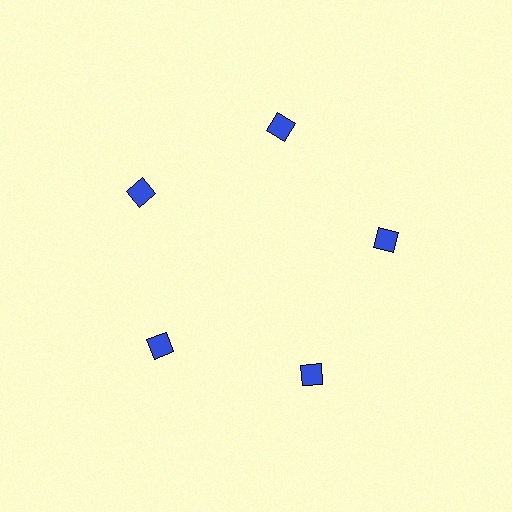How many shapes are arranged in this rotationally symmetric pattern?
There are 5 shapes, arranged in 5 groups of 1.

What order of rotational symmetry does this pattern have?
This pattern has 5-fold rotational symmetry.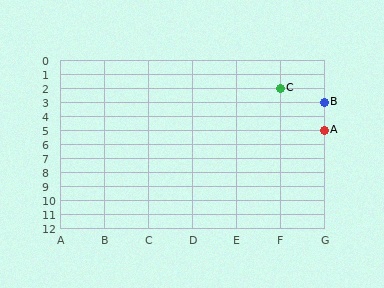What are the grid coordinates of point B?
Point B is at grid coordinates (G, 3).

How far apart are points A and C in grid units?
Points A and C are 1 column and 3 rows apart (about 3.2 grid units diagonally).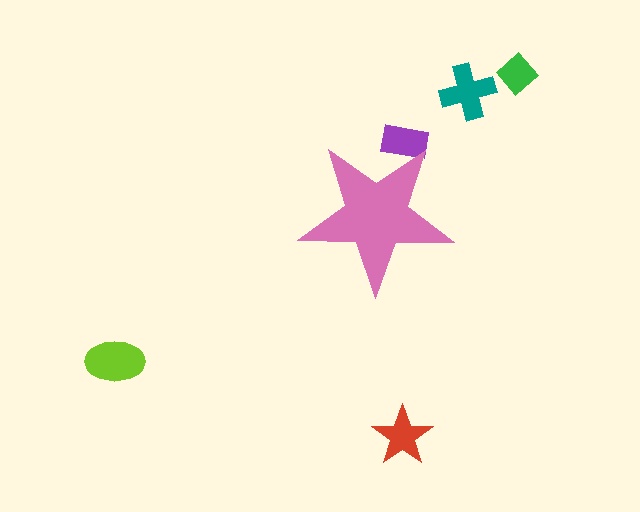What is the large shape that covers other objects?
A pink star.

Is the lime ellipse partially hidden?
No, the lime ellipse is fully visible.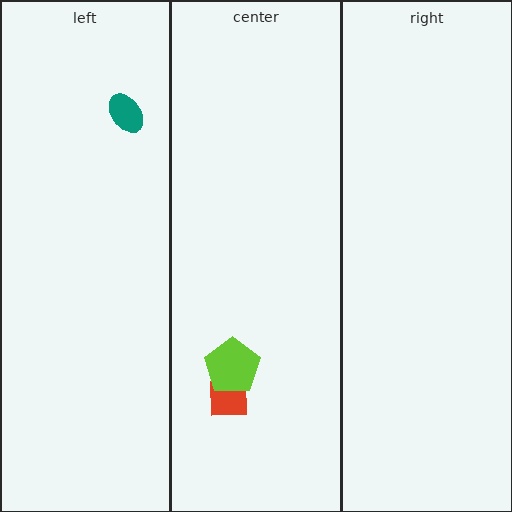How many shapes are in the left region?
1.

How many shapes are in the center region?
2.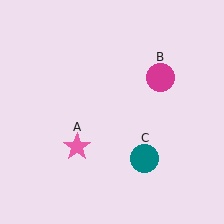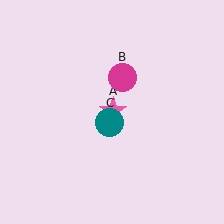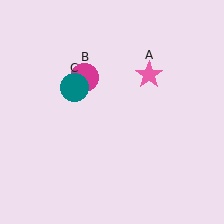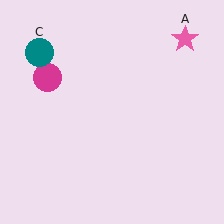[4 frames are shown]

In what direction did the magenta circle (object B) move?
The magenta circle (object B) moved left.